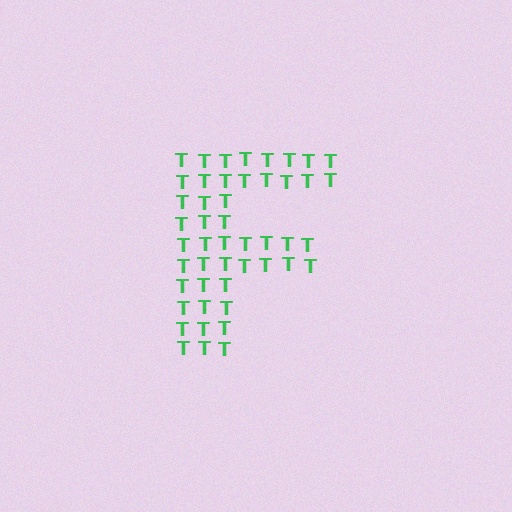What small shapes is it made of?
It is made of small letter T's.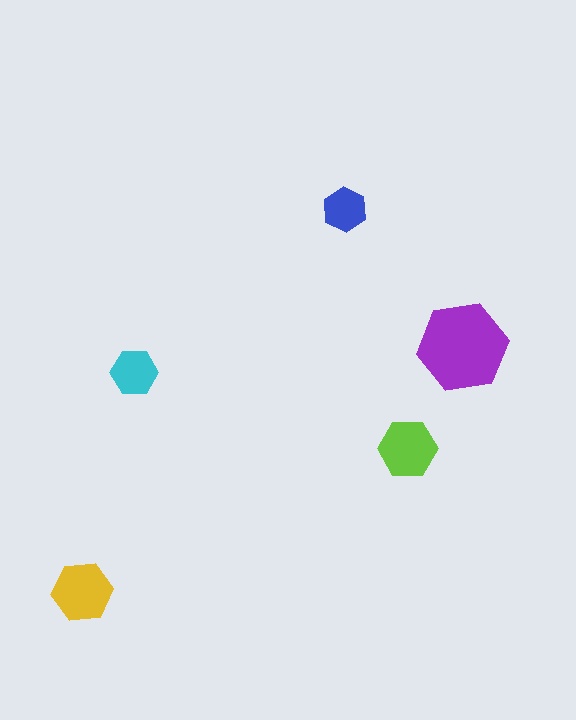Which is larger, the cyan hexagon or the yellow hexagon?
The yellow one.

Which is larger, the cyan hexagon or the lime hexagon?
The lime one.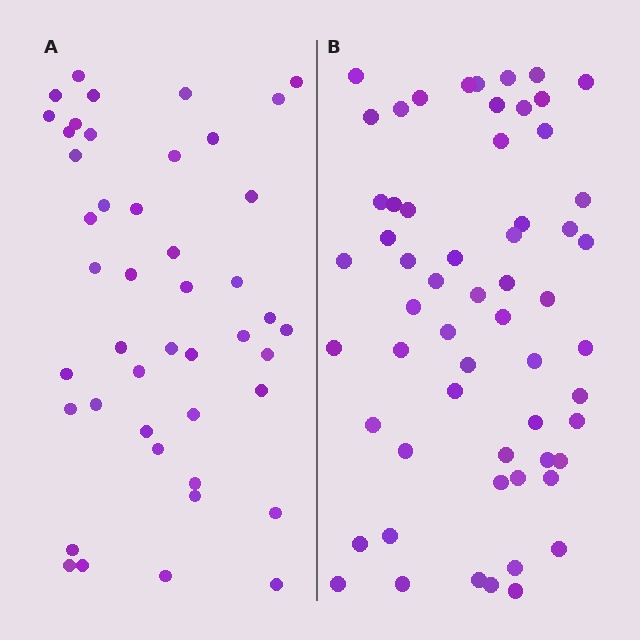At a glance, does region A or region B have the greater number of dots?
Region B (the right region) has more dots.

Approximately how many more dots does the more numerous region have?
Region B has approximately 15 more dots than region A.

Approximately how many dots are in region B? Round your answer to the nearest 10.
About 60 dots. (The exact count is 59, which rounds to 60.)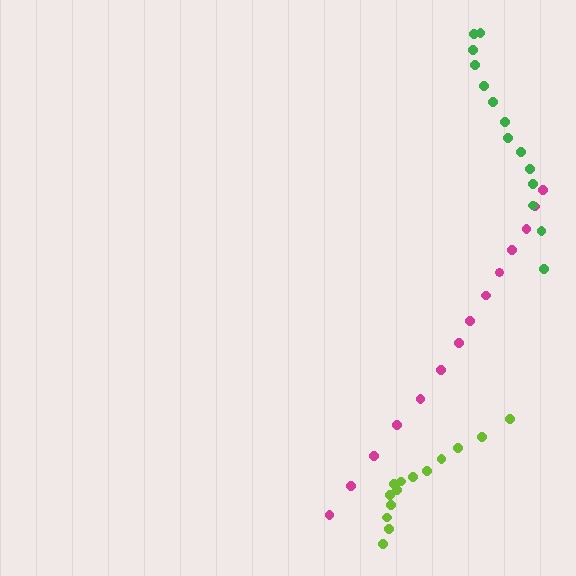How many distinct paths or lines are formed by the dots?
There are 3 distinct paths.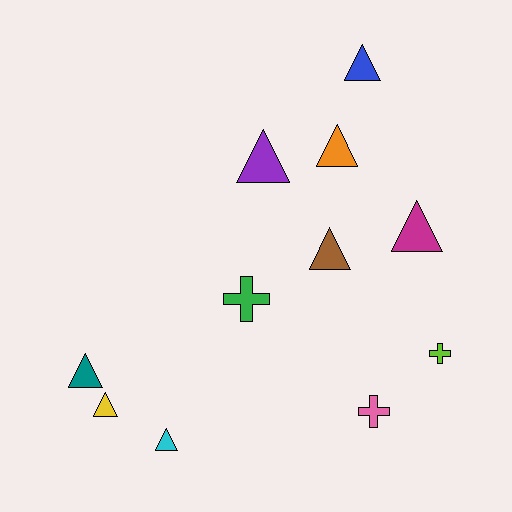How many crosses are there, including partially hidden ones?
There are 3 crosses.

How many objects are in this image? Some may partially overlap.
There are 11 objects.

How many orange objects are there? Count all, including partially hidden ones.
There is 1 orange object.